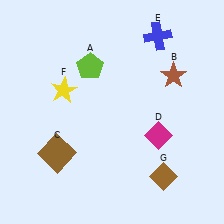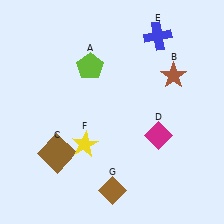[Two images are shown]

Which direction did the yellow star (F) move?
The yellow star (F) moved down.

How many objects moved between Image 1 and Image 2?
2 objects moved between the two images.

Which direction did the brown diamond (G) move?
The brown diamond (G) moved left.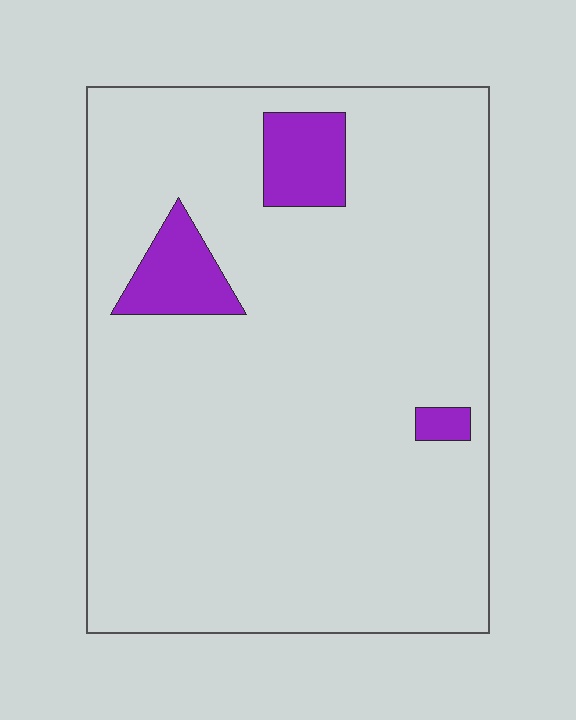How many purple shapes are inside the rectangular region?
3.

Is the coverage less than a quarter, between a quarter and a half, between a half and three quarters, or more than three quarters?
Less than a quarter.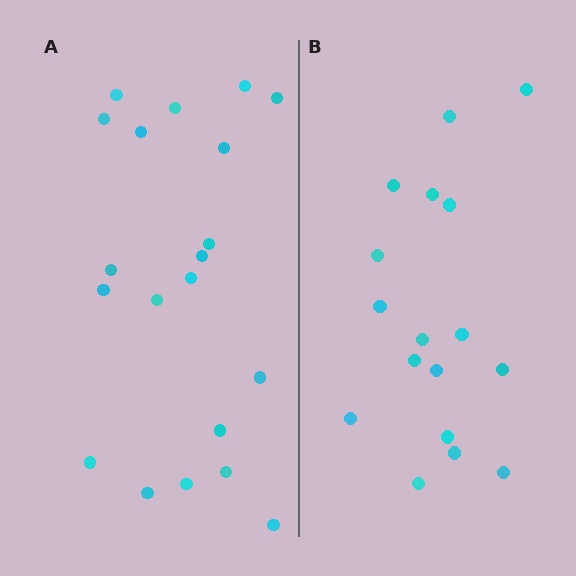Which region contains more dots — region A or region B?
Region A (the left region) has more dots.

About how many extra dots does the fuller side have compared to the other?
Region A has just a few more — roughly 2 or 3 more dots than region B.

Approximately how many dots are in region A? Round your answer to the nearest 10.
About 20 dots.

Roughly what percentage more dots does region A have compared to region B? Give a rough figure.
About 20% more.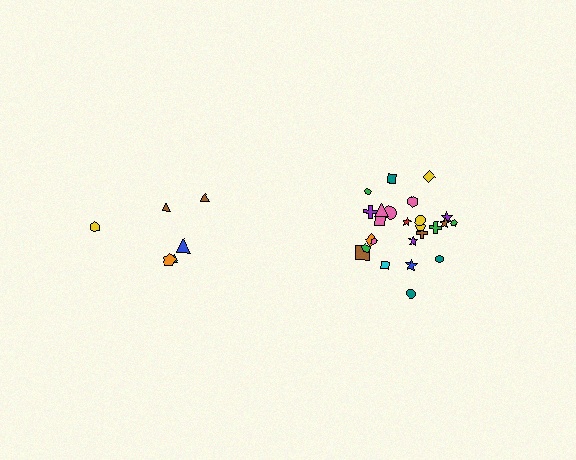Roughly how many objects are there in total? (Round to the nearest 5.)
Roughly 30 objects in total.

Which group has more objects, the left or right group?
The right group.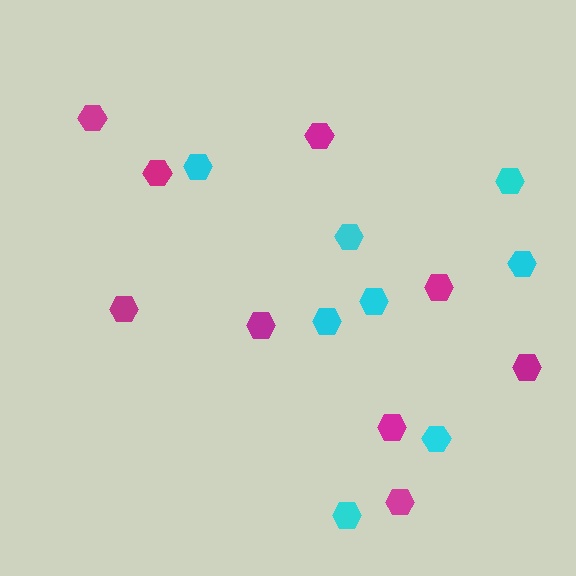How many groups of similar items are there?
There are 2 groups: one group of cyan hexagons (8) and one group of magenta hexagons (9).